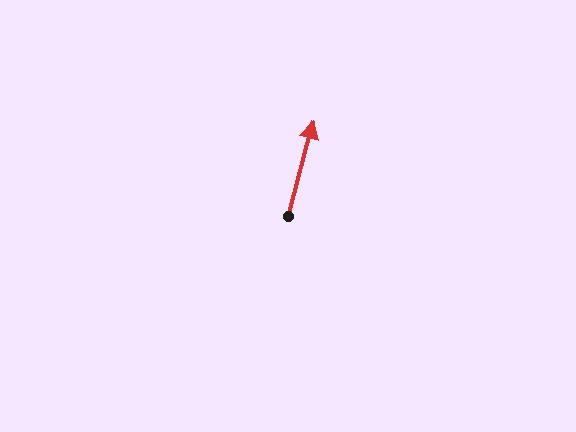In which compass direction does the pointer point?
North.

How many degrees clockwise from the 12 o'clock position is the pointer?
Approximately 15 degrees.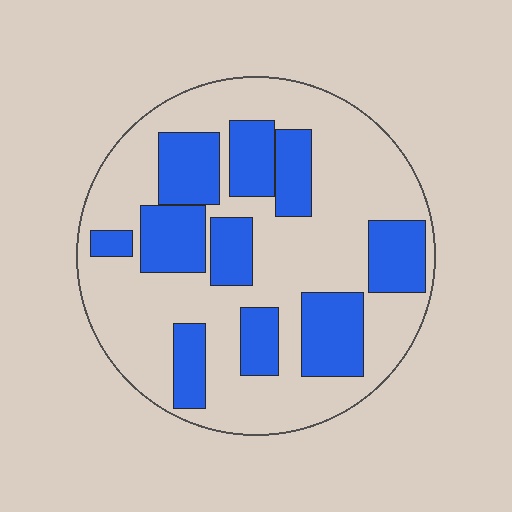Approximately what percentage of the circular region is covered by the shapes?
Approximately 35%.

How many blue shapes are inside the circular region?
10.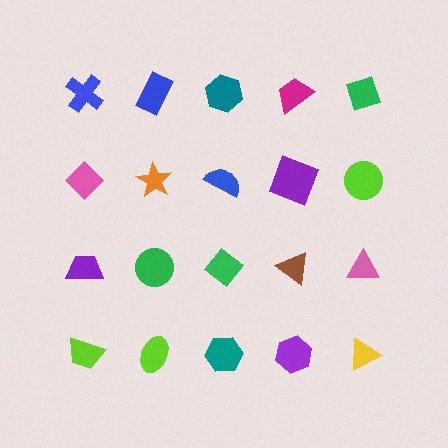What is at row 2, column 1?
A pink diamond.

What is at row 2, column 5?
A lime circle.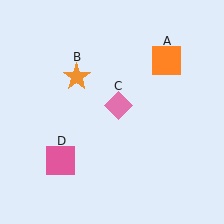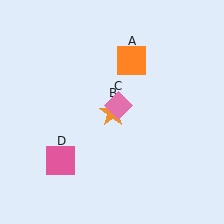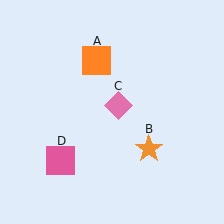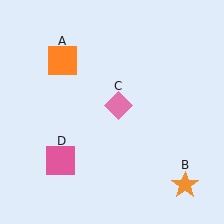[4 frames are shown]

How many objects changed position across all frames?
2 objects changed position: orange square (object A), orange star (object B).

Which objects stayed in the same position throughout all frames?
Pink diamond (object C) and pink square (object D) remained stationary.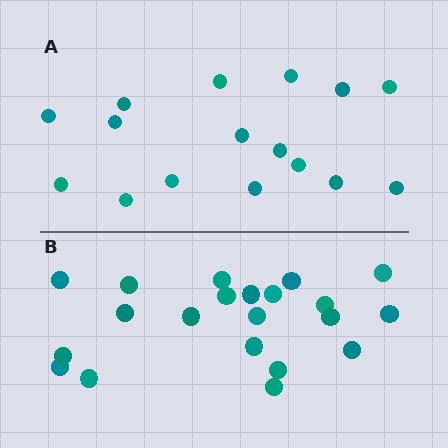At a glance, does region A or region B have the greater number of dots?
Region B (the bottom region) has more dots.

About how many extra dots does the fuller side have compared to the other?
Region B has about 5 more dots than region A.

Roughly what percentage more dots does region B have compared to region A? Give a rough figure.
About 30% more.